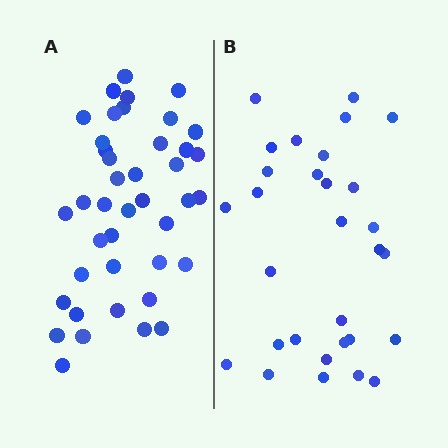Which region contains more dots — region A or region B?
Region A (the left region) has more dots.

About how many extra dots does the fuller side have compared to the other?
Region A has roughly 12 or so more dots than region B.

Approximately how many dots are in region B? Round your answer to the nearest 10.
About 30 dots.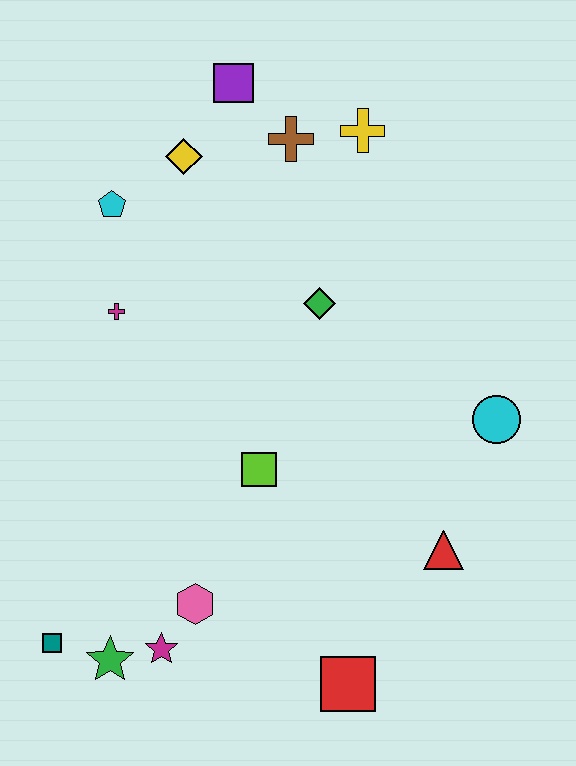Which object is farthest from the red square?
The purple square is farthest from the red square.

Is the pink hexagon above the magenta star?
Yes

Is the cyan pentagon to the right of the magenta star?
No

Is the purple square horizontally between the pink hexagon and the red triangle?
Yes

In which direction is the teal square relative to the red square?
The teal square is to the left of the red square.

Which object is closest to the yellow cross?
The brown cross is closest to the yellow cross.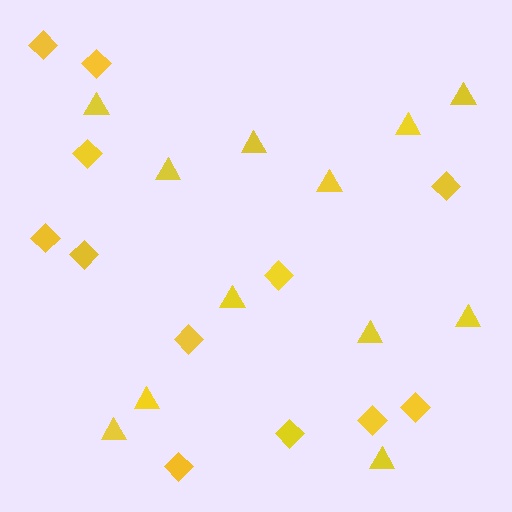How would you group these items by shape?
There are 2 groups: one group of diamonds (12) and one group of triangles (12).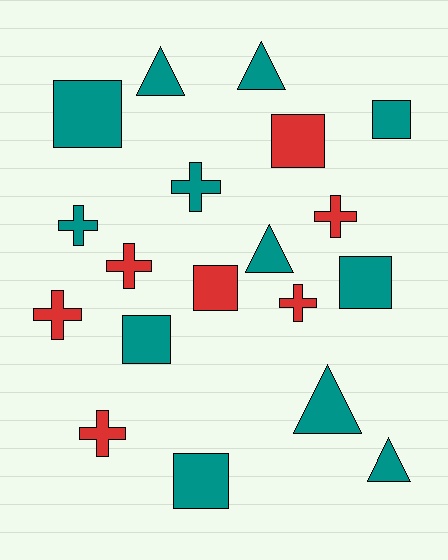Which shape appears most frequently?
Cross, with 7 objects.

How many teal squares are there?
There are 5 teal squares.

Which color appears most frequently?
Teal, with 12 objects.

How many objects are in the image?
There are 19 objects.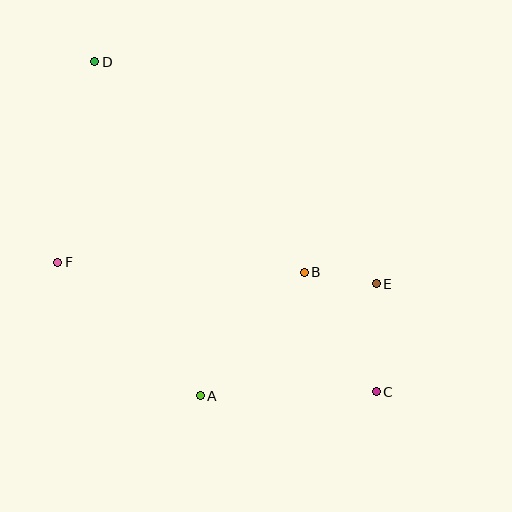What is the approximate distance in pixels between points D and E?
The distance between D and E is approximately 359 pixels.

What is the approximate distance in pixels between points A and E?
The distance between A and E is approximately 209 pixels.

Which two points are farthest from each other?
Points C and D are farthest from each other.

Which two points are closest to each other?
Points B and E are closest to each other.